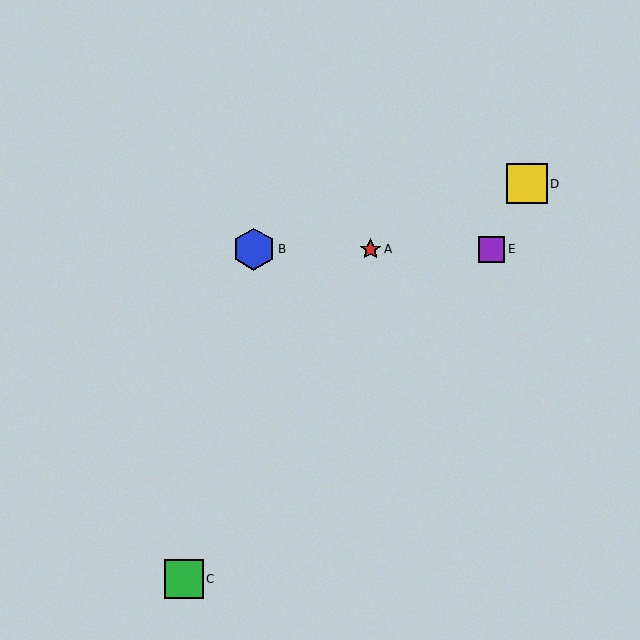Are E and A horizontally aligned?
Yes, both are at y≈249.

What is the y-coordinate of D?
Object D is at y≈184.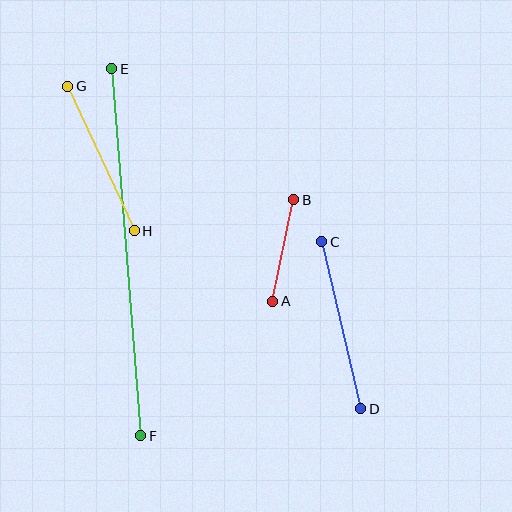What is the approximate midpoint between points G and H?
The midpoint is at approximately (101, 159) pixels.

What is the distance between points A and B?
The distance is approximately 103 pixels.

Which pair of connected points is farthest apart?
Points E and F are farthest apart.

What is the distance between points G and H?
The distance is approximately 159 pixels.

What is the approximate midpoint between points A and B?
The midpoint is at approximately (283, 251) pixels.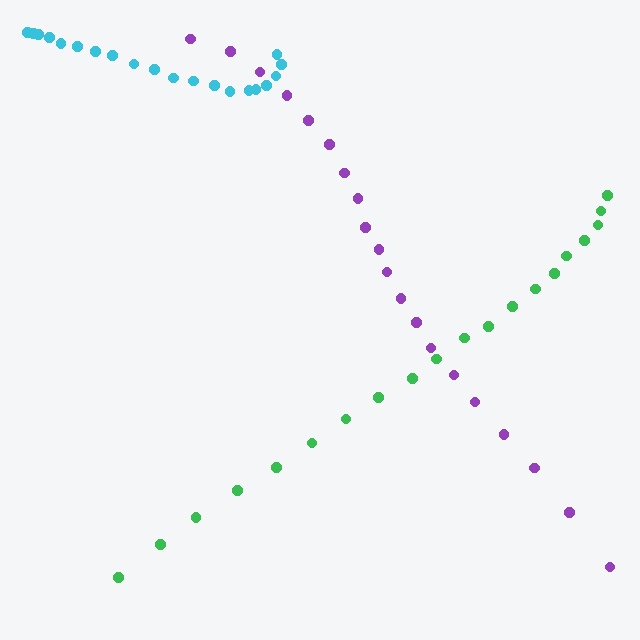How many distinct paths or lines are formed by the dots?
There are 3 distinct paths.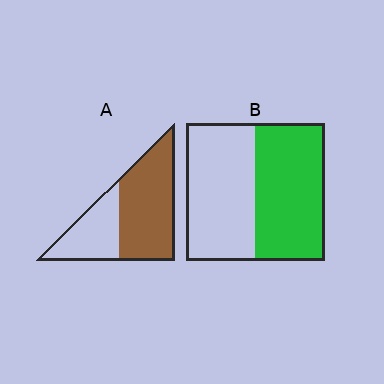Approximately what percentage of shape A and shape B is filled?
A is approximately 65% and B is approximately 50%.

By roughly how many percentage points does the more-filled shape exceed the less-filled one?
By roughly 15 percentage points (A over B).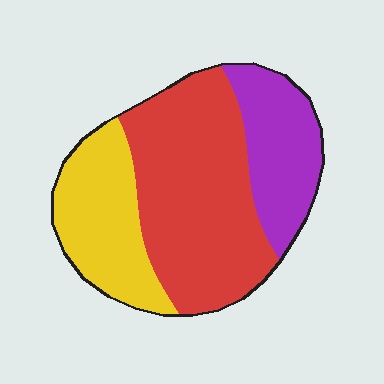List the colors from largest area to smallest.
From largest to smallest: red, yellow, purple.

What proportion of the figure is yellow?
Yellow takes up about one quarter (1/4) of the figure.